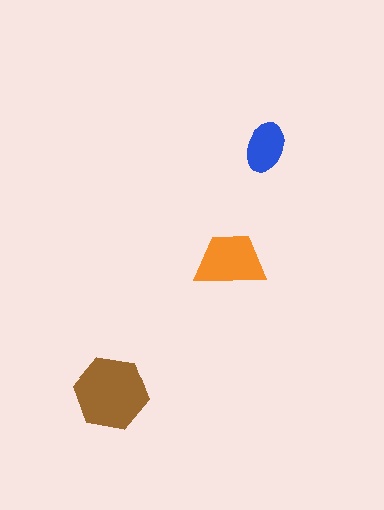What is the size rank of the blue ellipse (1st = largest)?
3rd.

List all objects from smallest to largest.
The blue ellipse, the orange trapezoid, the brown hexagon.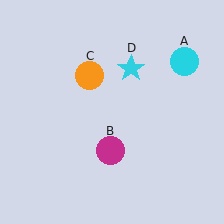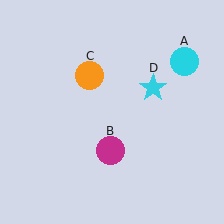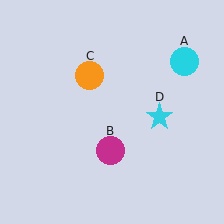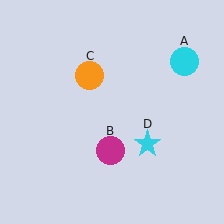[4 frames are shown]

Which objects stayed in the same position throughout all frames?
Cyan circle (object A) and magenta circle (object B) and orange circle (object C) remained stationary.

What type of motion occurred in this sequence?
The cyan star (object D) rotated clockwise around the center of the scene.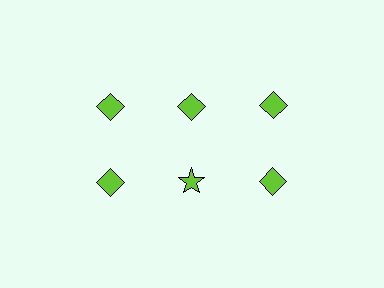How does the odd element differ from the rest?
It has a different shape: star instead of diamond.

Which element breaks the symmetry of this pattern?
The lime star in the second row, second from left column breaks the symmetry. All other shapes are lime diamonds.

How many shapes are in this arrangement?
There are 6 shapes arranged in a grid pattern.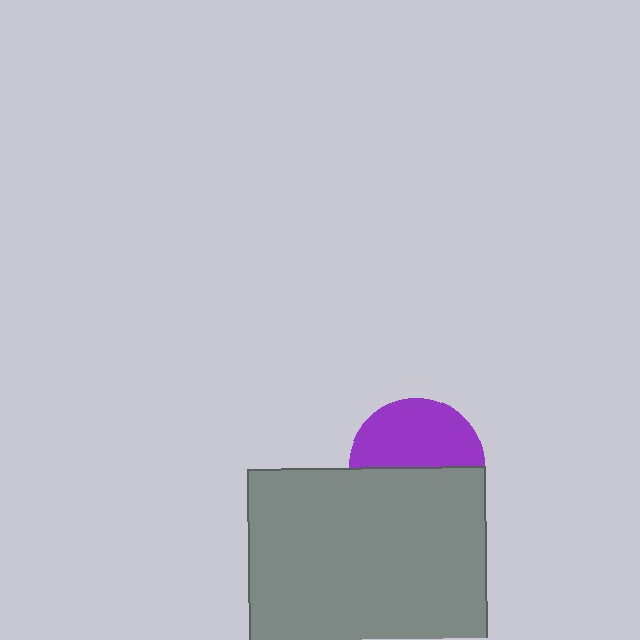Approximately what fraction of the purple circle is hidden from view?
Roughly 50% of the purple circle is hidden behind the gray rectangle.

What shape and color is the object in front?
The object in front is a gray rectangle.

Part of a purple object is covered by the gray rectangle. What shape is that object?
It is a circle.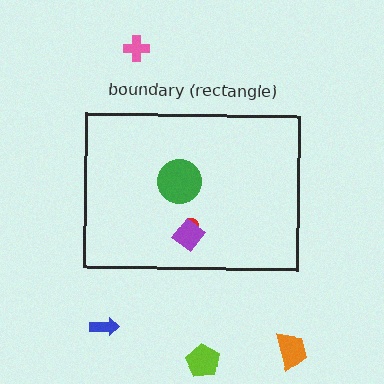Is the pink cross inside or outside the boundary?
Outside.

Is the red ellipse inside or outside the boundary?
Inside.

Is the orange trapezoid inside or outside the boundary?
Outside.